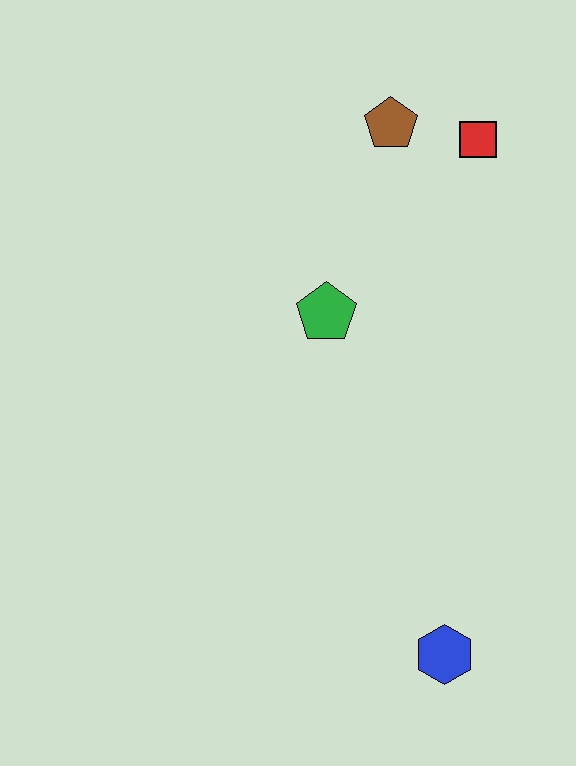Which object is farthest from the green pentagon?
The blue hexagon is farthest from the green pentagon.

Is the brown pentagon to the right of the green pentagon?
Yes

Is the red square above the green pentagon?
Yes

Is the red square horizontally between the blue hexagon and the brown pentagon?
No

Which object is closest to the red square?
The brown pentagon is closest to the red square.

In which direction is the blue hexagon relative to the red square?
The blue hexagon is below the red square.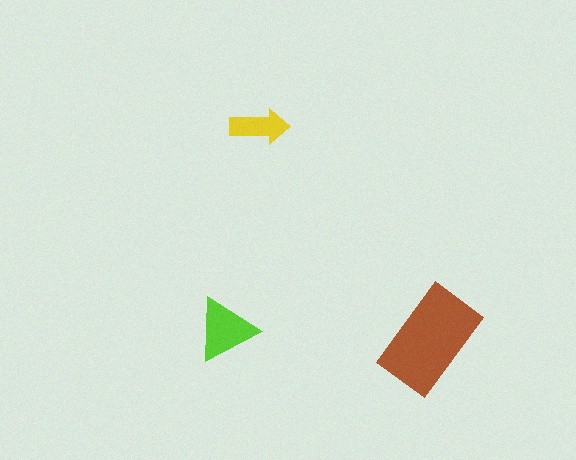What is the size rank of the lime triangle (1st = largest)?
2nd.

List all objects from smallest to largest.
The yellow arrow, the lime triangle, the brown rectangle.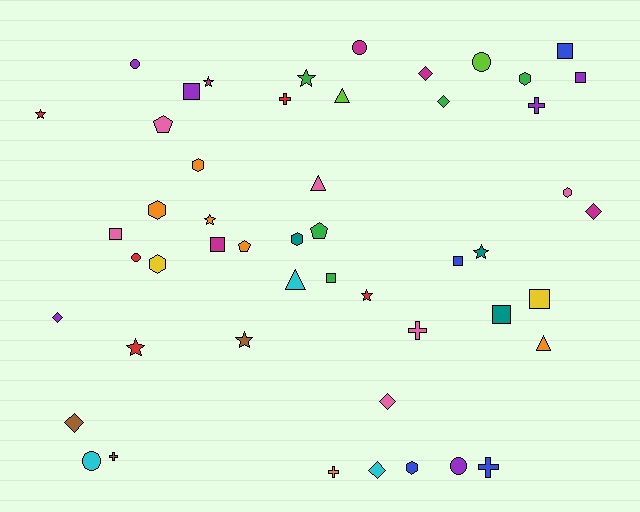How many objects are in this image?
There are 50 objects.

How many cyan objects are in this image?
There are 3 cyan objects.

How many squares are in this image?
There are 9 squares.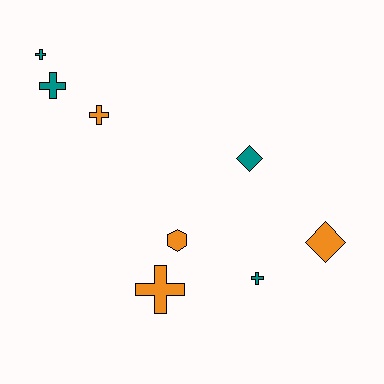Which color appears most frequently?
Teal, with 4 objects.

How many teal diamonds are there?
There is 1 teal diamond.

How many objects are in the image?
There are 8 objects.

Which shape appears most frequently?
Cross, with 5 objects.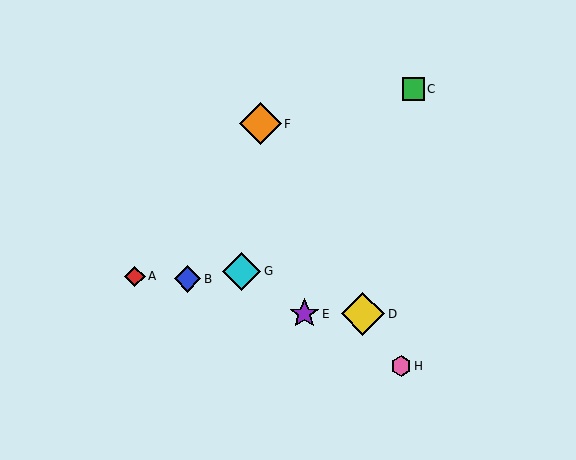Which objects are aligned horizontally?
Objects D, E are aligned horizontally.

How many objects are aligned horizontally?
2 objects (D, E) are aligned horizontally.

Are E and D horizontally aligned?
Yes, both are at y≈314.